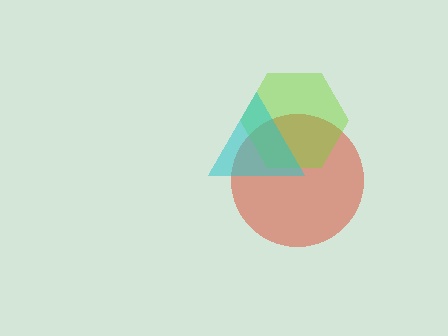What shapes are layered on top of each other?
The layered shapes are: a red circle, a lime hexagon, a cyan triangle.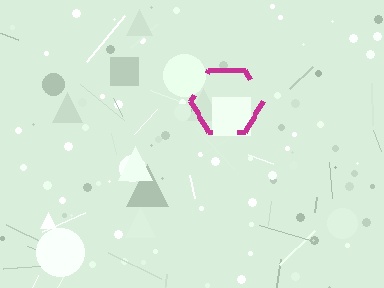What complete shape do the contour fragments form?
The contour fragments form a hexagon.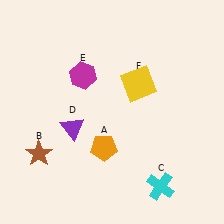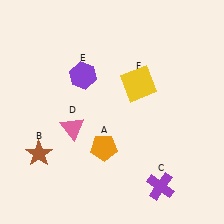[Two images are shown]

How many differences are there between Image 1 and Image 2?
There are 3 differences between the two images.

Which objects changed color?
C changed from cyan to purple. D changed from purple to pink. E changed from magenta to purple.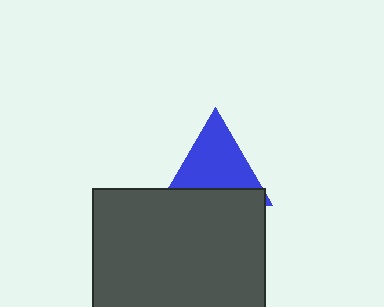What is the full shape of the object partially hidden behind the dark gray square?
The partially hidden object is a blue triangle.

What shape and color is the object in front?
The object in front is a dark gray square.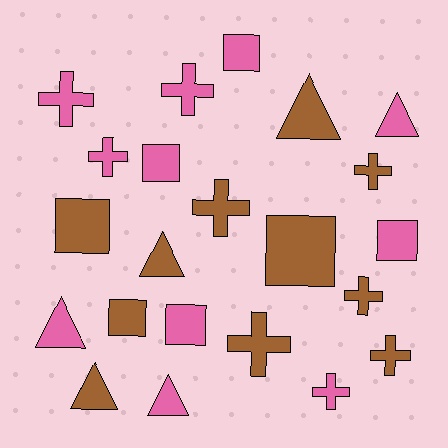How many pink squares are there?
There are 4 pink squares.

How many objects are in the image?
There are 22 objects.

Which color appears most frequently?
Brown, with 11 objects.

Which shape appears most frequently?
Cross, with 9 objects.